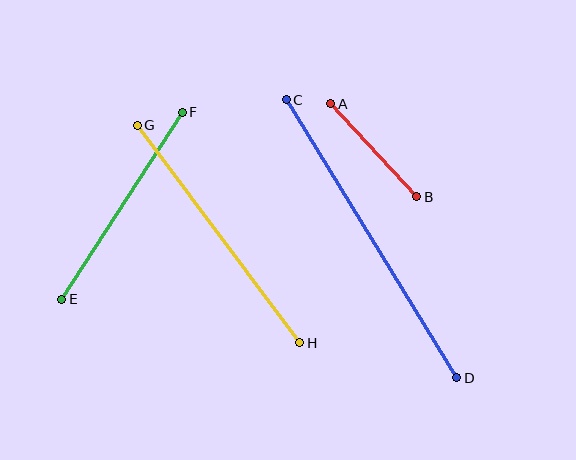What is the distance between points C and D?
The distance is approximately 326 pixels.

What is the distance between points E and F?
The distance is approximately 223 pixels.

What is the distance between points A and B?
The distance is approximately 126 pixels.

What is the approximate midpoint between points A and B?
The midpoint is at approximately (374, 150) pixels.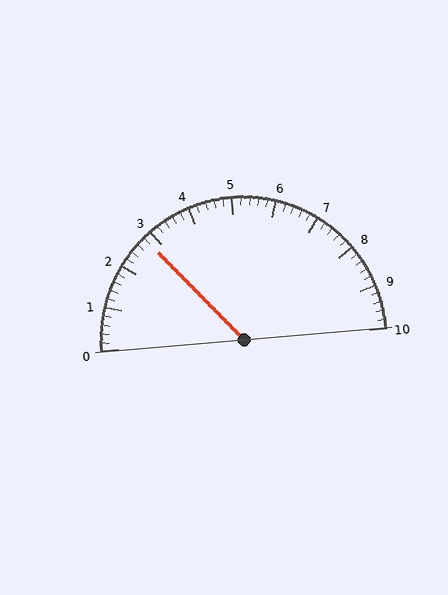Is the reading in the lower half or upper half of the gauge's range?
The reading is in the lower half of the range (0 to 10).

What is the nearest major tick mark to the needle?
The nearest major tick mark is 3.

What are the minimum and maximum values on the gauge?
The gauge ranges from 0 to 10.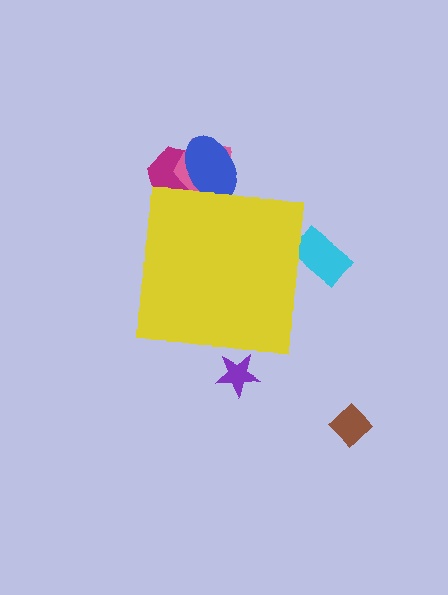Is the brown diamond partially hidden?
No, the brown diamond is fully visible.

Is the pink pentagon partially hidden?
Yes, the pink pentagon is partially hidden behind the yellow square.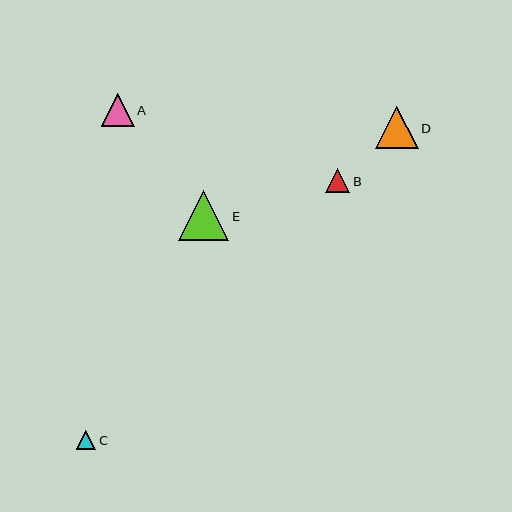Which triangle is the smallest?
Triangle C is the smallest with a size of approximately 19 pixels.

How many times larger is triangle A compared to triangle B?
Triangle A is approximately 1.4 times the size of triangle B.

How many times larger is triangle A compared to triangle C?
Triangle A is approximately 1.7 times the size of triangle C.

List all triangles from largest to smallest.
From largest to smallest: E, D, A, B, C.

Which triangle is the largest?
Triangle E is the largest with a size of approximately 50 pixels.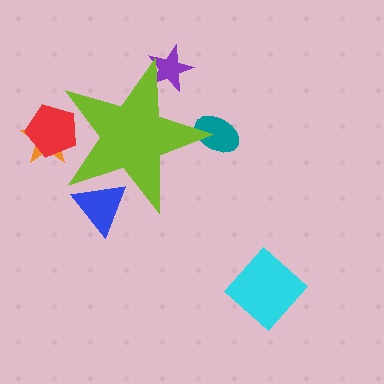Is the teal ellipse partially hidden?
Yes, the teal ellipse is partially hidden behind the lime star.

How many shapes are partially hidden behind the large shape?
5 shapes are partially hidden.